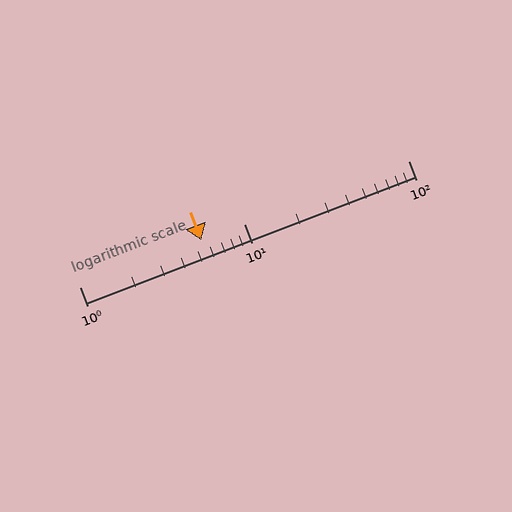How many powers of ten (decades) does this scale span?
The scale spans 2 decades, from 1 to 100.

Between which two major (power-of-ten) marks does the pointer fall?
The pointer is between 1 and 10.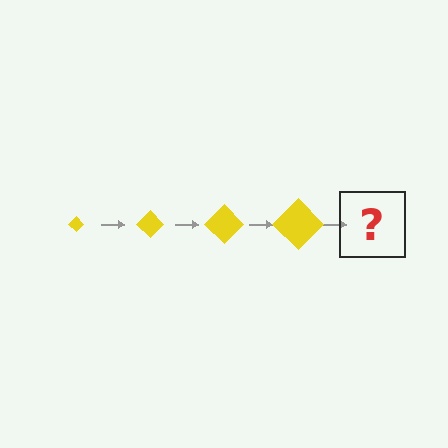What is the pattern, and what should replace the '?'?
The pattern is that the diamond gets progressively larger each step. The '?' should be a yellow diamond, larger than the previous one.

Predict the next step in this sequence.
The next step is a yellow diamond, larger than the previous one.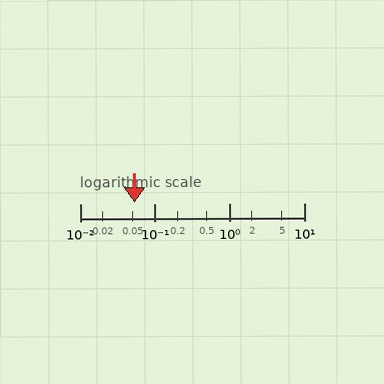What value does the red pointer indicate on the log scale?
The pointer indicates approximately 0.054.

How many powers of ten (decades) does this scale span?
The scale spans 3 decades, from 0.01 to 10.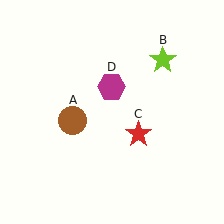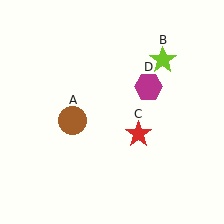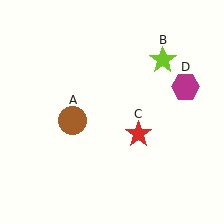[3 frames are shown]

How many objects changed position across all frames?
1 object changed position: magenta hexagon (object D).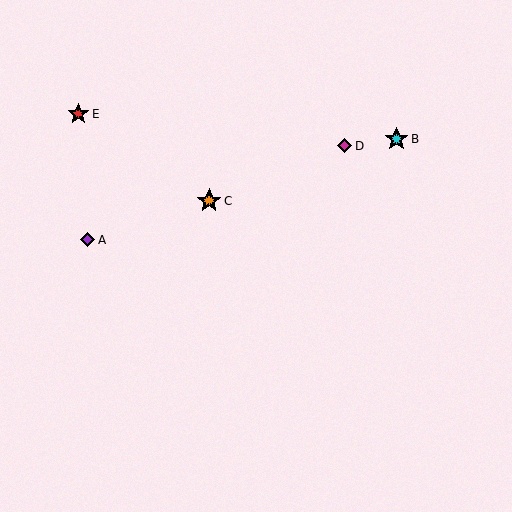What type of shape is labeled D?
Shape D is a magenta diamond.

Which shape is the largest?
The orange star (labeled C) is the largest.